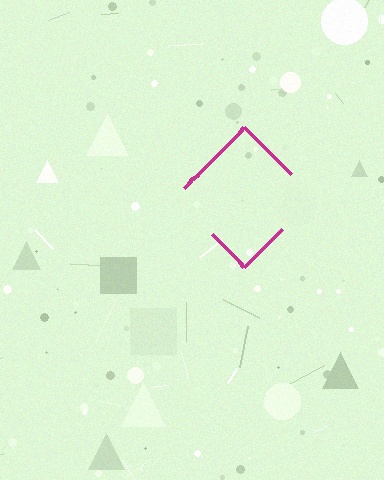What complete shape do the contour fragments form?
The contour fragments form a diamond.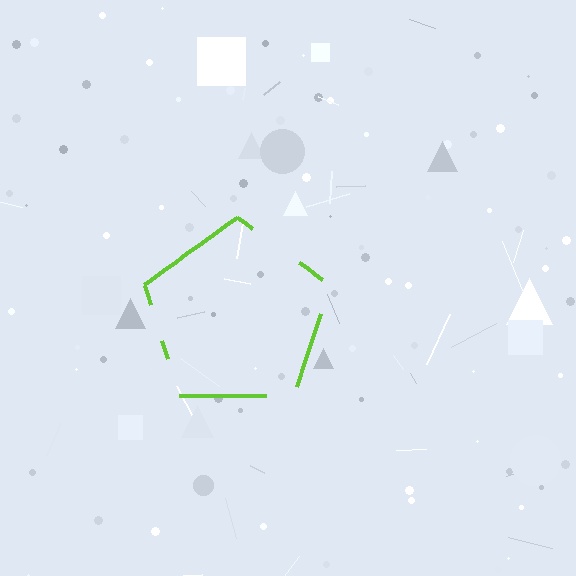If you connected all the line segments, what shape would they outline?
They would outline a pentagon.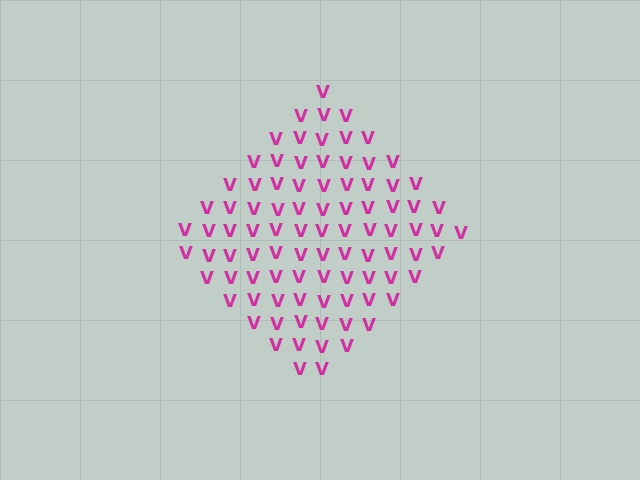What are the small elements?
The small elements are letter V's.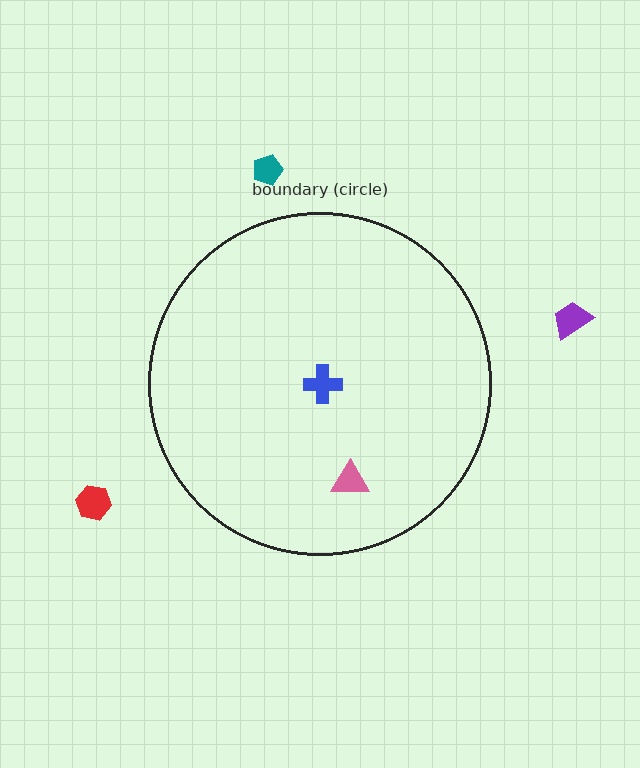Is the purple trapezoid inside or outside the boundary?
Outside.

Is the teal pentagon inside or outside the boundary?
Outside.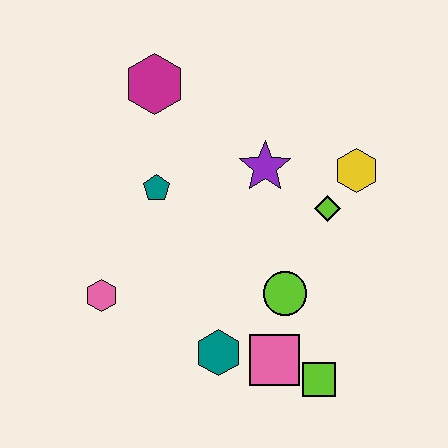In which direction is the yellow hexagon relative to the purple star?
The yellow hexagon is to the right of the purple star.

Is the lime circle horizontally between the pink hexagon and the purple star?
No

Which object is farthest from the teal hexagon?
The magenta hexagon is farthest from the teal hexagon.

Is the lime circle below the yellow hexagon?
Yes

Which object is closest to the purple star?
The lime diamond is closest to the purple star.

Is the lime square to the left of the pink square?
No